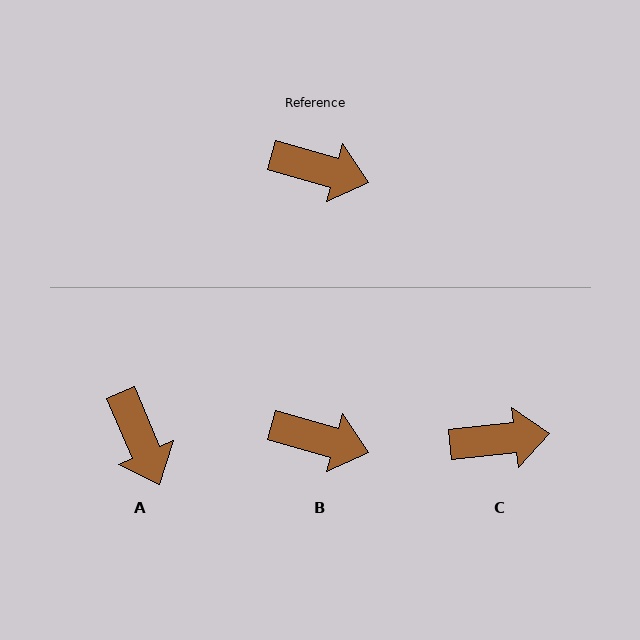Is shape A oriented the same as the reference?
No, it is off by about 51 degrees.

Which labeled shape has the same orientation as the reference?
B.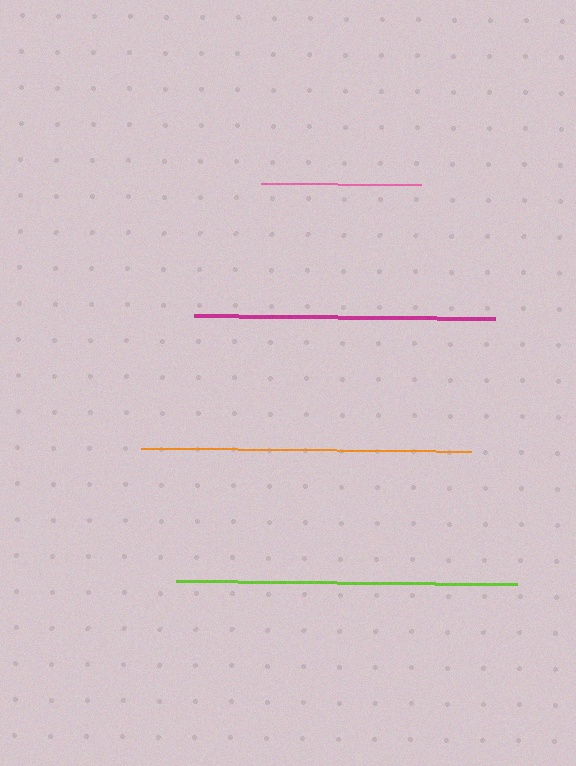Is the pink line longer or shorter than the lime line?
The lime line is longer than the pink line.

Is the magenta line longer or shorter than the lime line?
The lime line is longer than the magenta line.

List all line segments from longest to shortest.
From longest to shortest: lime, orange, magenta, pink.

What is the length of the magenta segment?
The magenta segment is approximately 302 pixels long.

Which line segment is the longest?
The lime line is the longest at approximately 341 pixels.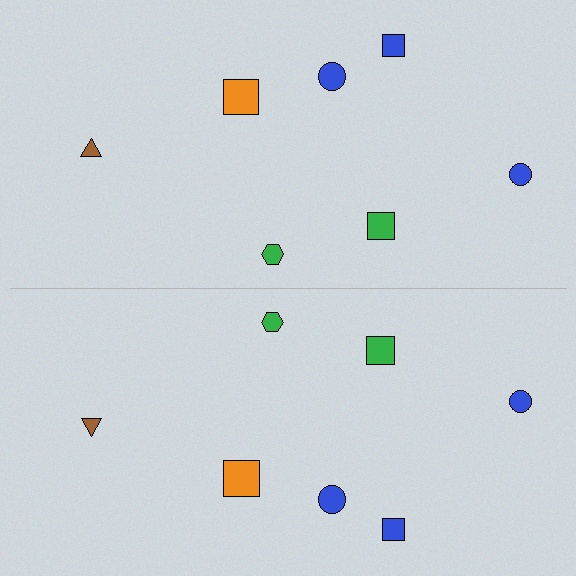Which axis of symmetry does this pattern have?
The pattern has a horizontal axis of symmetry running through the center of the image.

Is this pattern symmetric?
Yes, this pattern has bilateral (reflection) symmetry.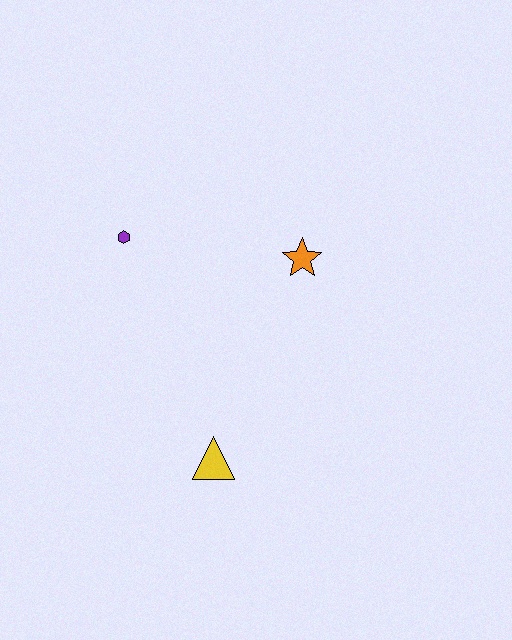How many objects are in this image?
There are 3 objects.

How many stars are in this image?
There is 1 star.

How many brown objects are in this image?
There are no brown objects.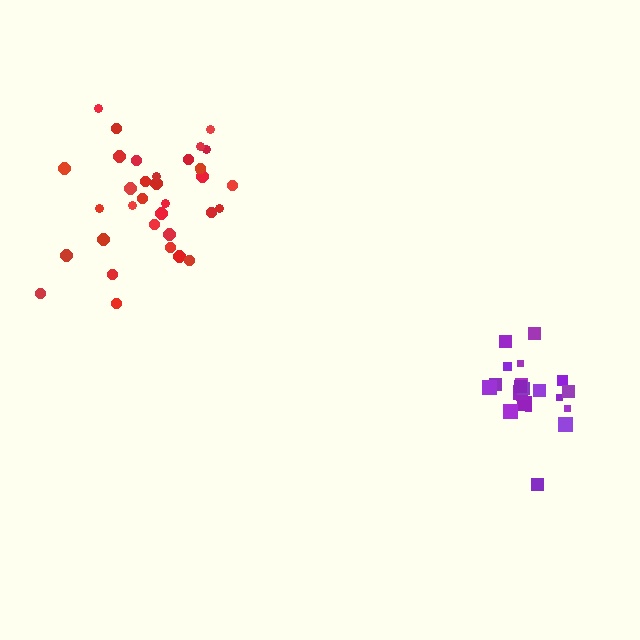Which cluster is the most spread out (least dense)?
Red.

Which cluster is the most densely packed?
Purple.